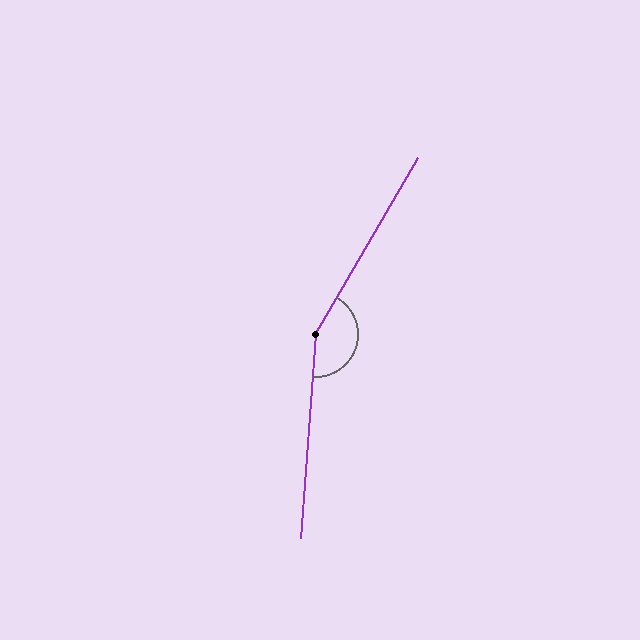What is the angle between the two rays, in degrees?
Approximately 154 degrees.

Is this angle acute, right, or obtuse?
It is obtuse.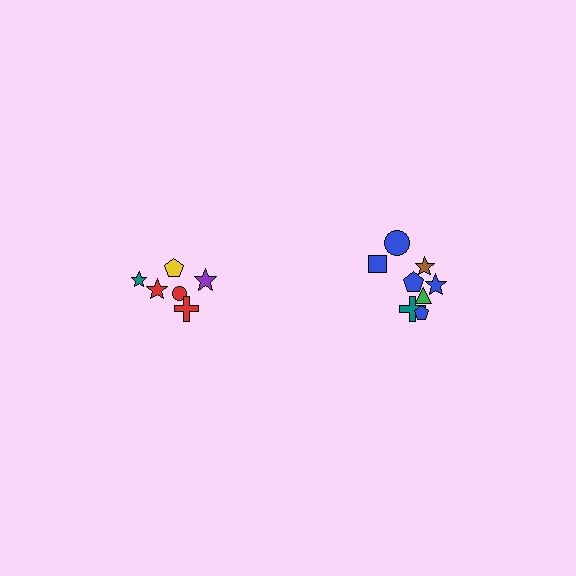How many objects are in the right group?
There are 8 objects.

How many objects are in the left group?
There are 6 objects.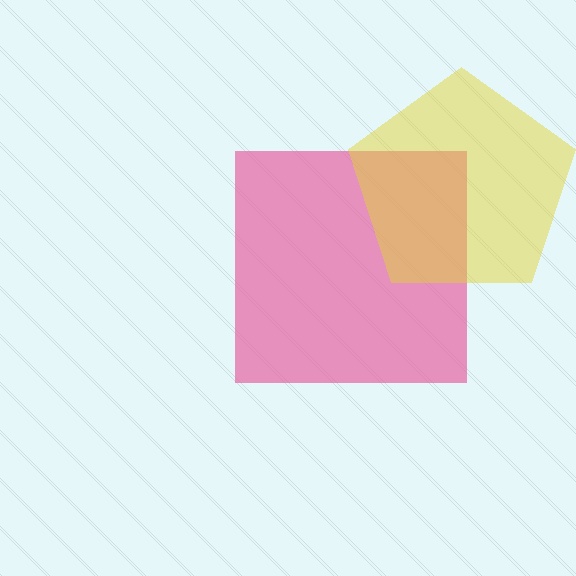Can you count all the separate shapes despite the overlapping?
Yes, there are 2 separate shapes.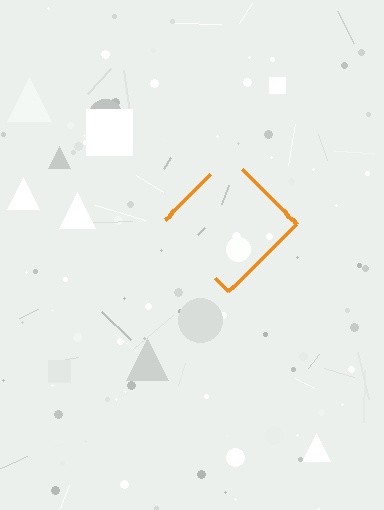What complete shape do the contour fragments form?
The contour fragments form a diamond.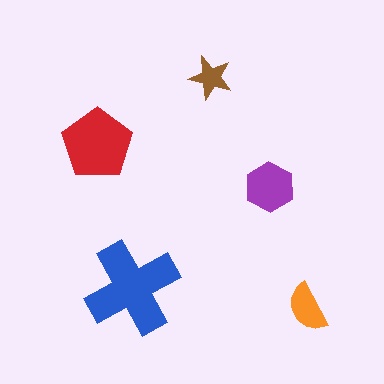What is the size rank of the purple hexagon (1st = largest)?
3rd.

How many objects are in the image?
There are 5 objects in the image.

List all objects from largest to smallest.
The blue cross, the red pentagon, the purple hexagon, the orange semicircle, the brown star.